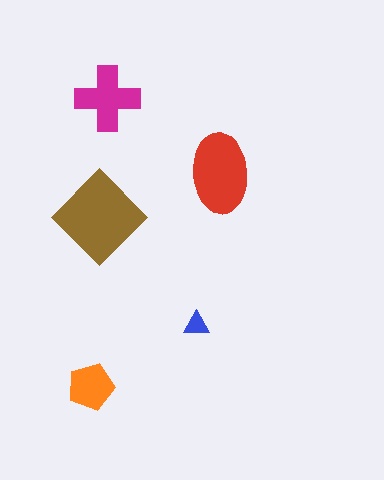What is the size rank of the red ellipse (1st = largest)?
2nd.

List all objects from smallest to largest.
The blue triangle, the orange pentagon, the magenta cross, the red ellipse, the brown diamond.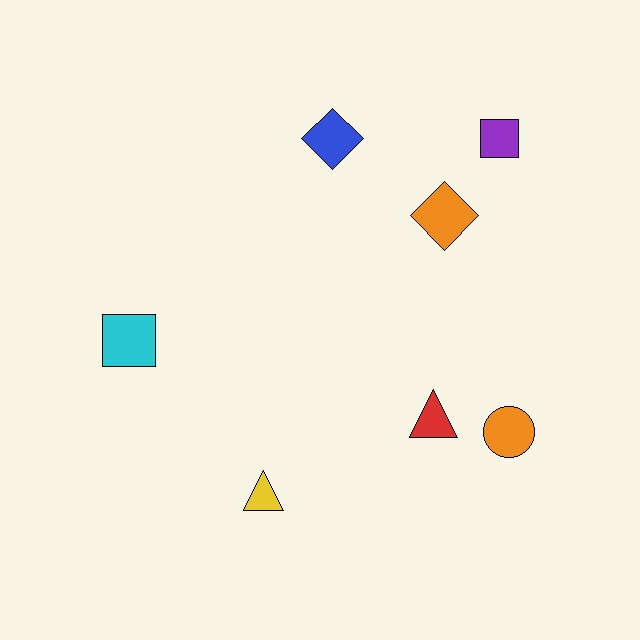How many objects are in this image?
There are 7 objects.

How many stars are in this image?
There are no stars.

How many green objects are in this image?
There are no green objects.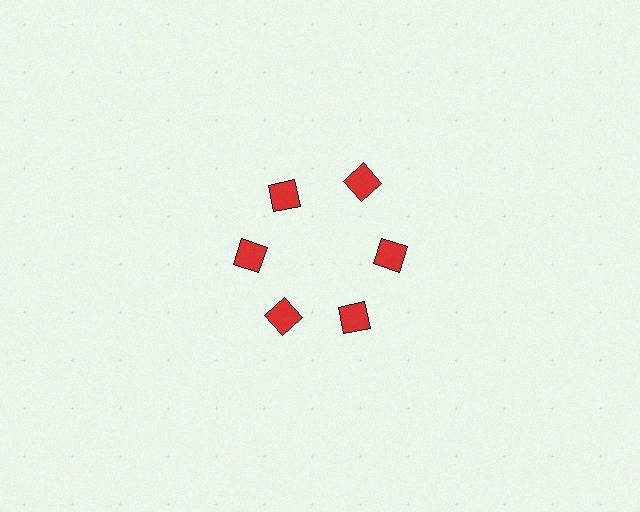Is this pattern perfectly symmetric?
No. The 6 red squares are arranged in a ring, but one element near the 1 o'clock position is pushed outward from the center, breaking the 6-fold rotational symmetry.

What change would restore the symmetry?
The symmetry would be restored by moving it inward, back onto the ring so that all 6 squares sit at equal angles and equal distance from the center.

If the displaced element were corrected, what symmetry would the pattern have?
It would have 6-fold rotational symmetry — the pattern would map onto itself every 60 degrees.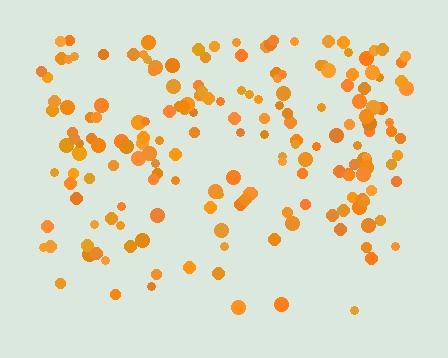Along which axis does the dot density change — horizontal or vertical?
Vertical.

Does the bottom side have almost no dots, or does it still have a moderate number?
Still a moderate number, just noticeably fewer than the top.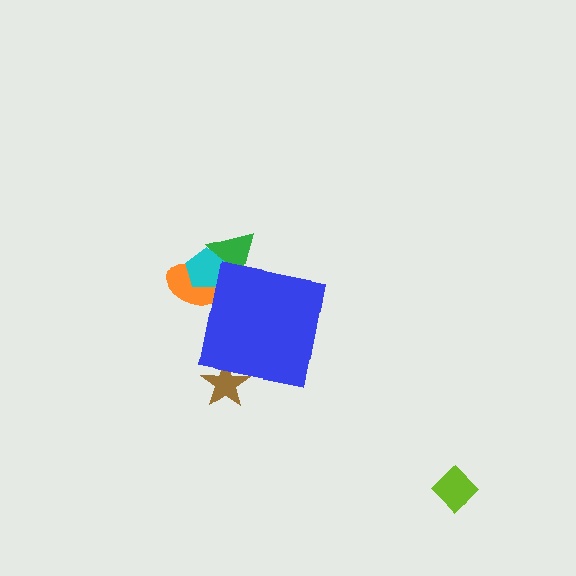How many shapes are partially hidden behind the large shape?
4 shapes are partially hidden.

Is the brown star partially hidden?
Yes, the brown star is partially hidden behind the blue square.